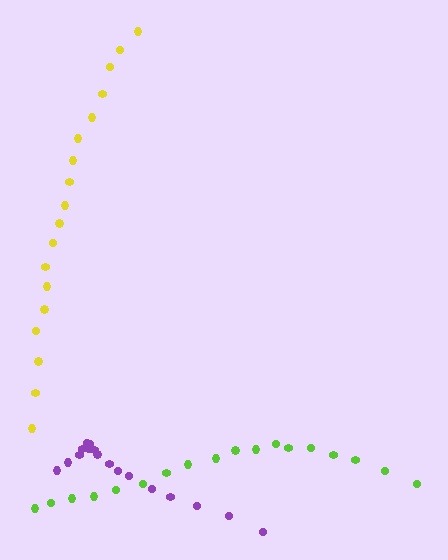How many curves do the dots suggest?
There are 3 distinct paths.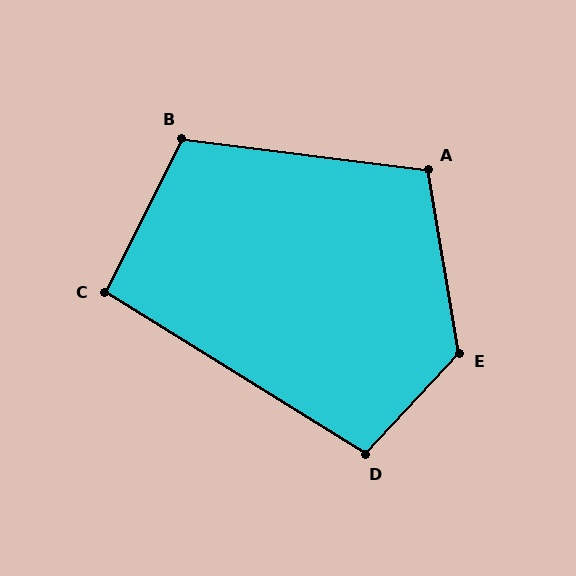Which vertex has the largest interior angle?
E, at approximately 127 degrees.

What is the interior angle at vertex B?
Approximately 109 degrees (obtuse).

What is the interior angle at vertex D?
Approximately 101 degrees (obtuse).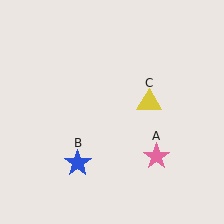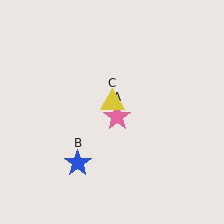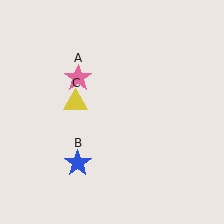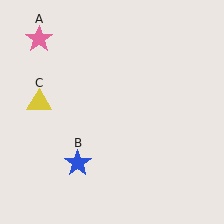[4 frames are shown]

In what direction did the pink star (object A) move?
The pink star (object A) moved up and to the left.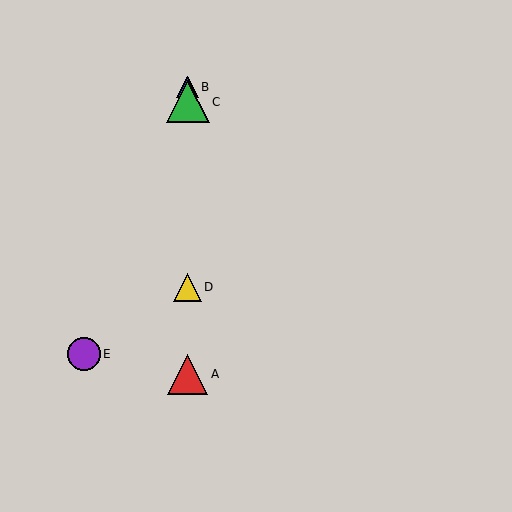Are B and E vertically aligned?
No, B is at x≈188 and E is at x≈84.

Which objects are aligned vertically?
Objects A, B, C, D are aligned vertically.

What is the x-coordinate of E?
Object E is at x≈84.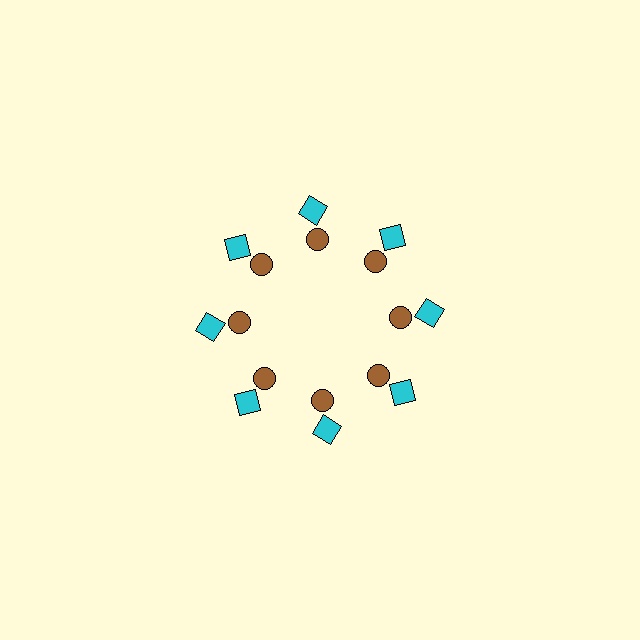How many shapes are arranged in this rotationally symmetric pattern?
There are 16 shapes, arranged in 8 groups of 2.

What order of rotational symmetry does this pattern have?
This pattern has 8-fold rotational symmetry.